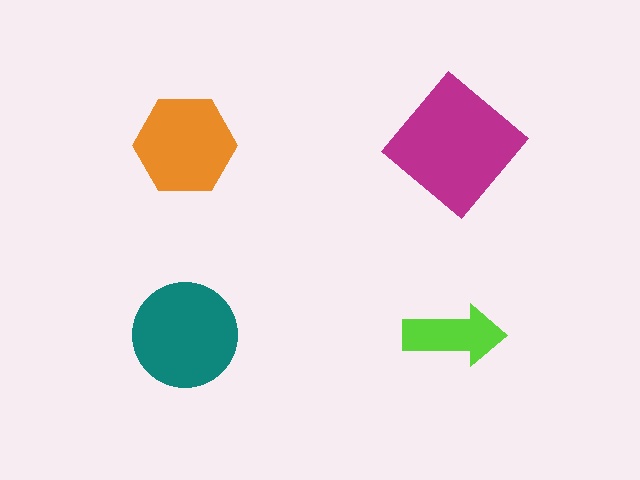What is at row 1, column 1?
An orange hexagon.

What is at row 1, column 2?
A magenta diamond.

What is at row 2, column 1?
A teal circle.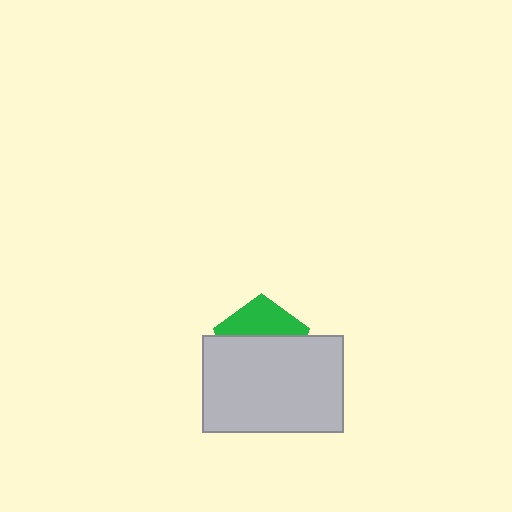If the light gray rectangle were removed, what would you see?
You would see the complete green pentagon.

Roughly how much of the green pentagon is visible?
A small part of it is visible (roughly 38%).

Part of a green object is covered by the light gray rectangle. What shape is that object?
It is a pentagon.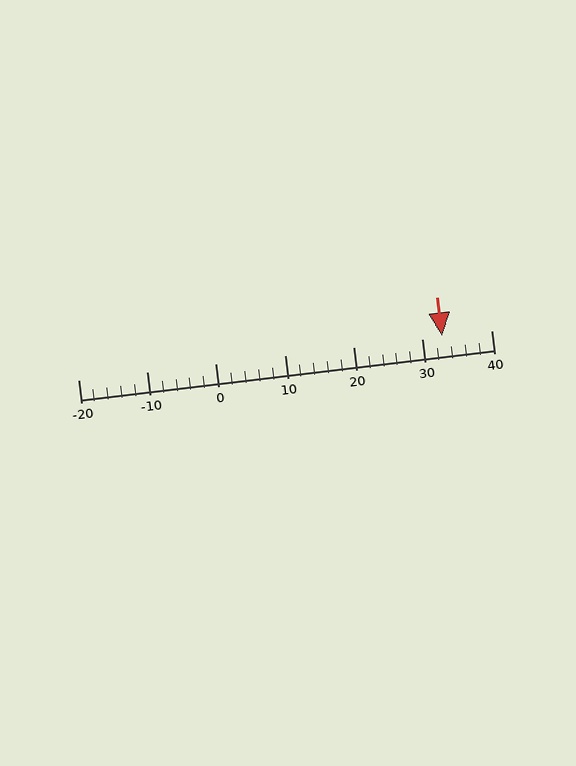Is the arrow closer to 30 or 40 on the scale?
The arrow is closer to 30.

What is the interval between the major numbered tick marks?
The major tick marks are spaced 10 units apart.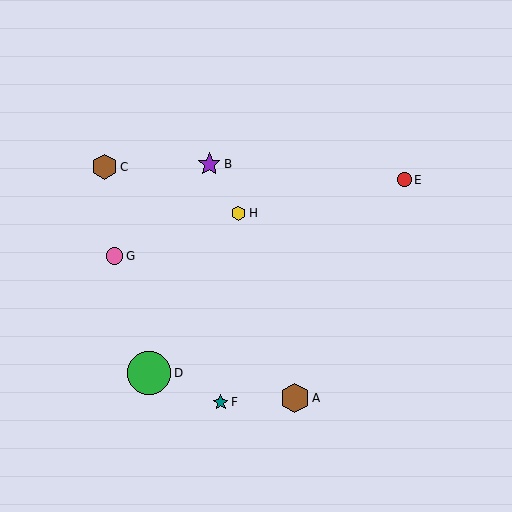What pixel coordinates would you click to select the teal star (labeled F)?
Click at (221, 402) to select the teal star F.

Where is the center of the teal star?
The center of the teal star is at (221, 402).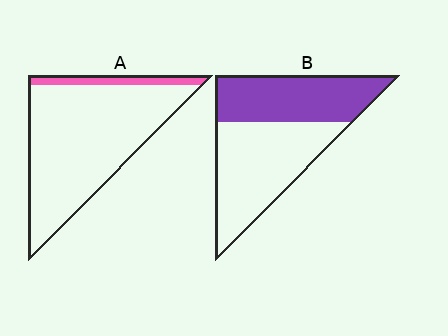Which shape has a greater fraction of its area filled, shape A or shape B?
Shape B.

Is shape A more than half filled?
No.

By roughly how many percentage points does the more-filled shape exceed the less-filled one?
By roughly 35 percentage points (B over A).